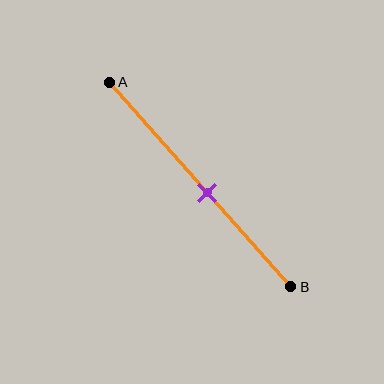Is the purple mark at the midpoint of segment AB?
No, the mark is at about 55% from A, not at the 50% midpoint.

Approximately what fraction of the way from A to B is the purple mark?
The purple mark is approximately 55% of the way from A to B.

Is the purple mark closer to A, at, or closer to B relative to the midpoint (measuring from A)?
The purple mark is closer to point B than the midpoint of segment AB.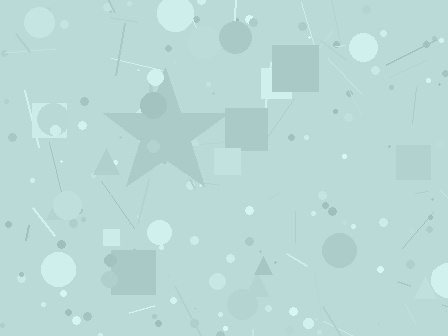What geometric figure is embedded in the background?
A star is embedded in the background.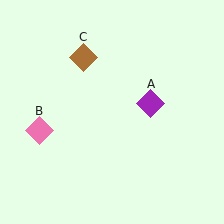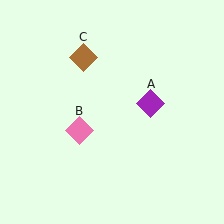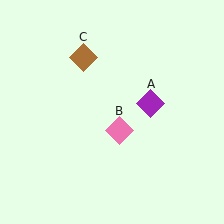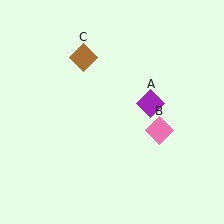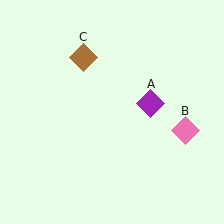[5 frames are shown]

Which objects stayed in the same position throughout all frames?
Purple diamond (object A) and brown diamond (object C) remained stationary.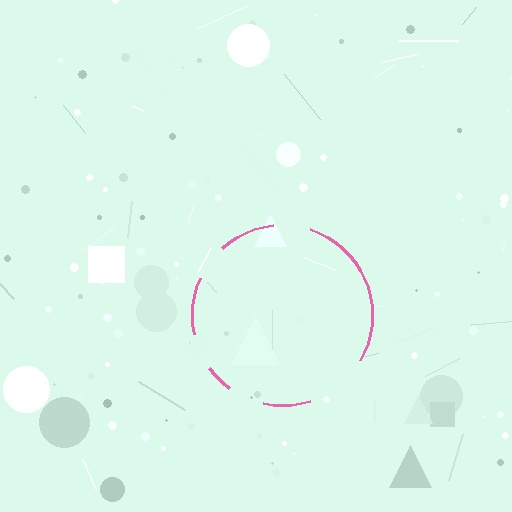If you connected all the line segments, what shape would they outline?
They would outline a circle.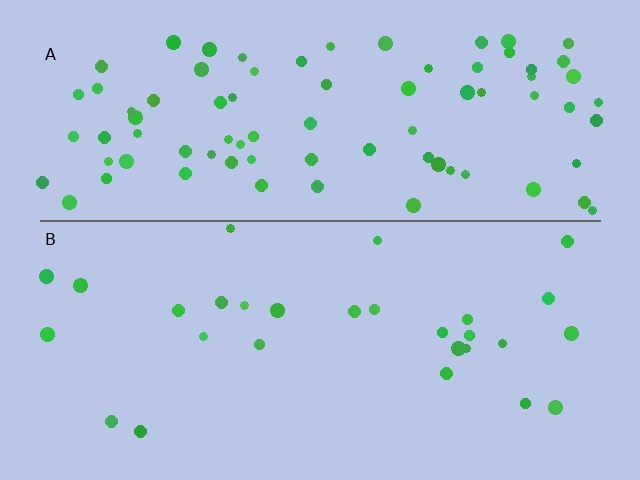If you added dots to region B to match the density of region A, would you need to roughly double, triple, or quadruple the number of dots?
Approximately triple.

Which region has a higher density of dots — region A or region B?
A (the top).